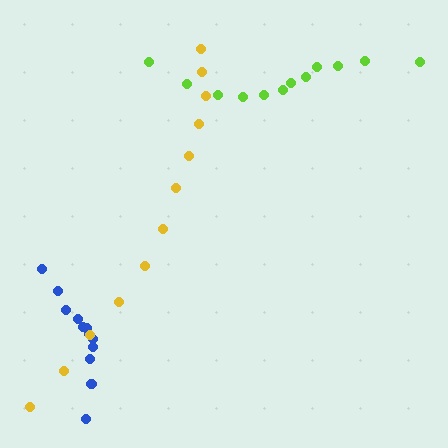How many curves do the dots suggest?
There are 3 distinct paths.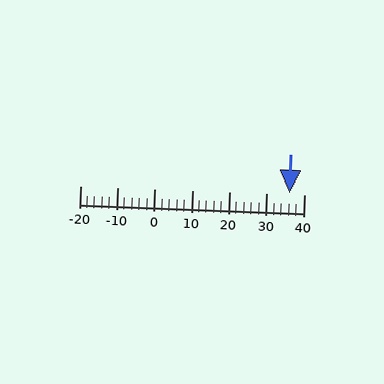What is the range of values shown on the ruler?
The ruler shows values from -20 to 40.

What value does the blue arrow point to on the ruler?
The blue arrow points to approximately 36.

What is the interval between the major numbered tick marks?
The major tick marks are spaced 10 units apart.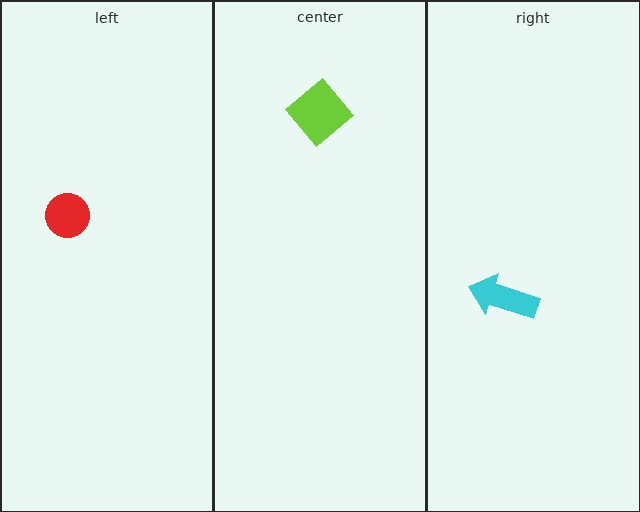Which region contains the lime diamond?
The center region.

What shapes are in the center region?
The lime diamond.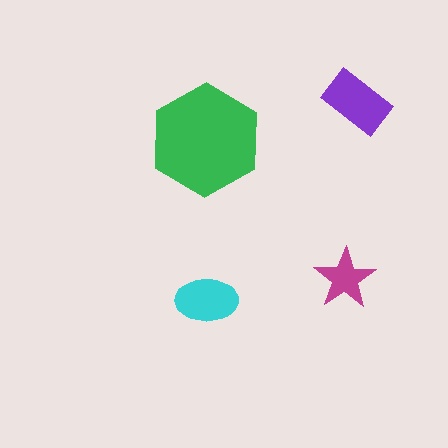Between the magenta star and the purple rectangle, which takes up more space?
The purple rectangle.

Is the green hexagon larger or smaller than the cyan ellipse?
Larger.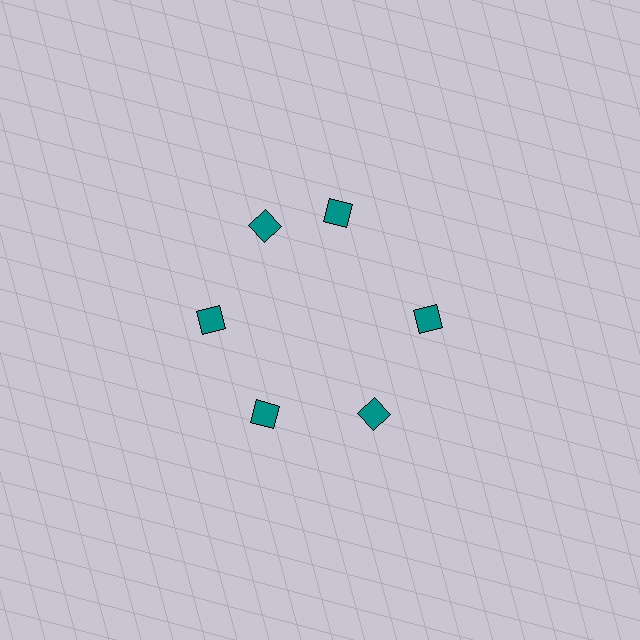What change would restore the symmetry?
The symmetry would be restored by rotating it back into even spacing with its neighbors so that all 6 diamonds sit at equal angles and equal distance from the center.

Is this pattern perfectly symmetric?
No. The 6 teal diamonds are arranged in a ring, but one element near the 1 o'clock position is rotated out of alignment along the ring, breaking the 6-fold rotational symmetry.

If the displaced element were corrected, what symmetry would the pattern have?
It would have 6-fold rotational symmetry — the pattern would map onto itself every 60 degrees.